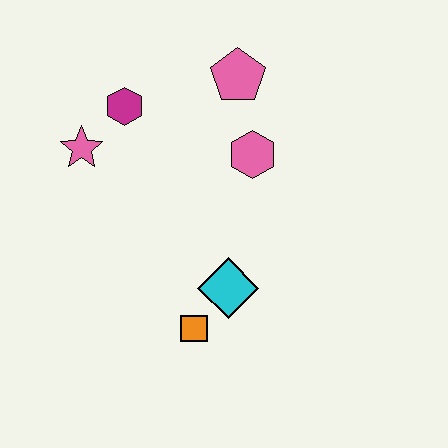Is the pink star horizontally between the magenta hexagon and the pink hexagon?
No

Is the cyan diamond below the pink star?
Yes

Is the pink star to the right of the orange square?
No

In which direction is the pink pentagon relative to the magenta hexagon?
The pink pentagon is to the right of the magenta hexagon.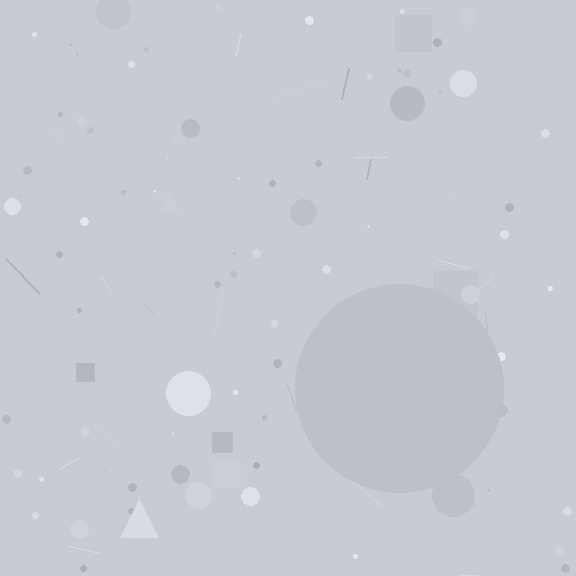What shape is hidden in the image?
A circle is hidden in the image.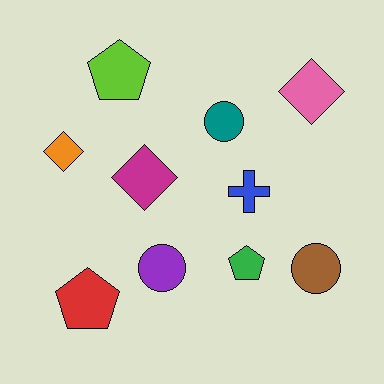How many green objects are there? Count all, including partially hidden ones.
There is 1 green object.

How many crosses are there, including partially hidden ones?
There is 1 cross.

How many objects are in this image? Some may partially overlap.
There are 10 objects.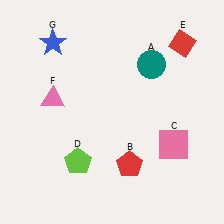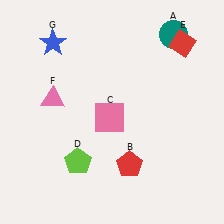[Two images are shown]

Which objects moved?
The objects that moved are: the teal circle (A), the pink square (C).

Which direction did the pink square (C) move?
The pink square (C) moved left.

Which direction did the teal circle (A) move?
The teal circle (A) moved up.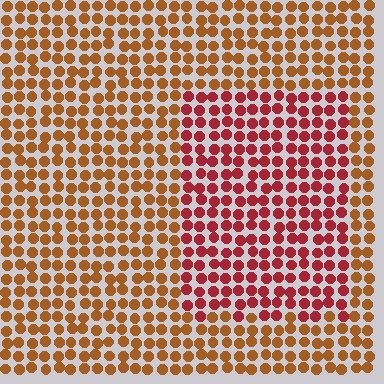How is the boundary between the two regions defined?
The boundary is defined purely by a slight shift in hue (about 35 degrees). Spacing, size, and orientation are identical on both sides.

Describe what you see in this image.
The image is filled with small brown elements in a uniform arrangement. A rectangle-shaped region is visible where the elements are tinted to a slightly different hue, forming a subtle color boundary.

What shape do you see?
I see a rectangle.